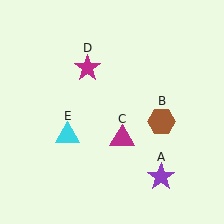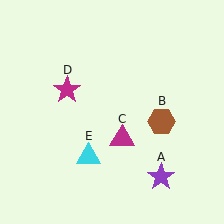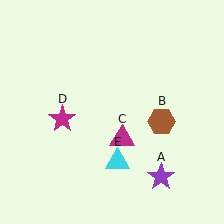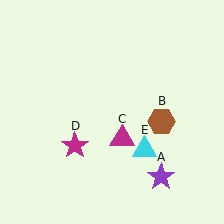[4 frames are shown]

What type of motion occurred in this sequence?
The magenta star (object D), cyan triangle (object E) rotated counterclockwise around the center of the scene.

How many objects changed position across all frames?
2 objects changed position: magenta star (object D), cyan triangle (object E).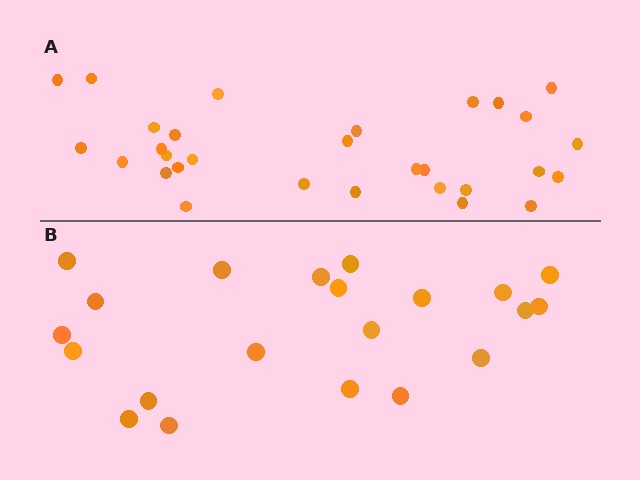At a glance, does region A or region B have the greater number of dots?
Region A (the top region) has more dots.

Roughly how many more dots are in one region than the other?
Region A has roughly 8 or so more dots than region B.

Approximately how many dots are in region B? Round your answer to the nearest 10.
About 20 dots. (The exact count is 21, which rounds to 20.)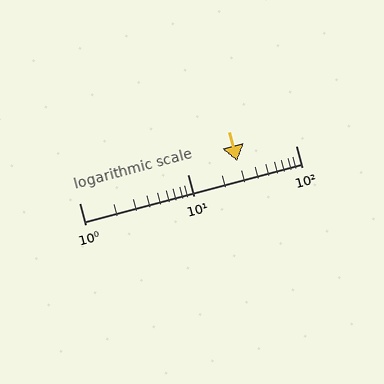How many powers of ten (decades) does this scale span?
The scale spans 2 decades, from 1 to 100.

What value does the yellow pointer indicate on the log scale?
The pointer indicates approximately 29.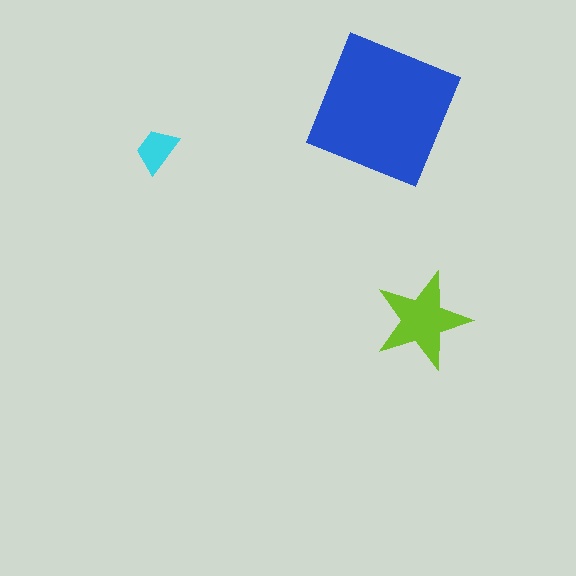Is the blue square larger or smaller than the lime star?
Larger.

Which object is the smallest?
The cyan trapezoid.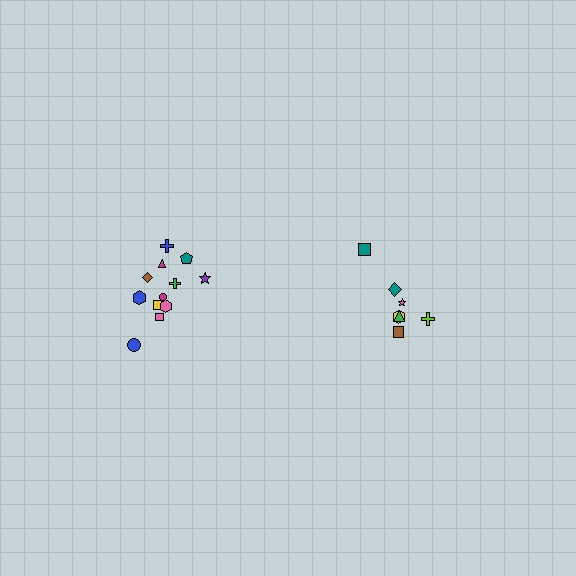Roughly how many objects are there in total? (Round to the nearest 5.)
Roughly 20 objects in total.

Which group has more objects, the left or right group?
The left group.